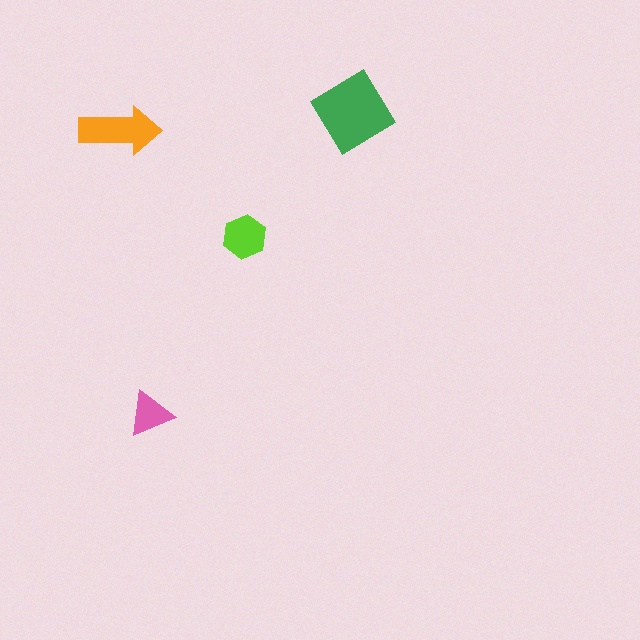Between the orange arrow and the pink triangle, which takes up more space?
The orange arrow.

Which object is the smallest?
The pink triangle.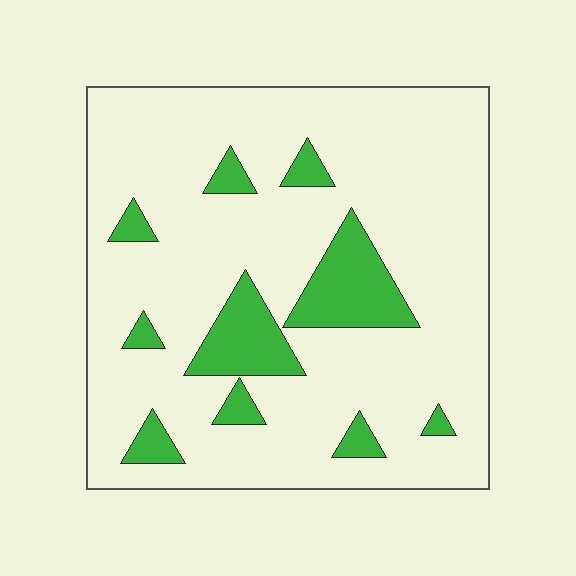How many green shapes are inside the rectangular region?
10.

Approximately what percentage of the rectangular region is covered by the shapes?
Approximately 15%.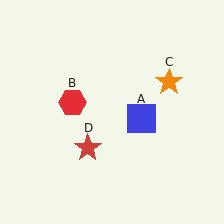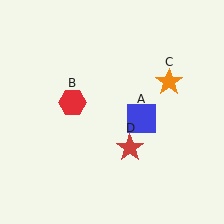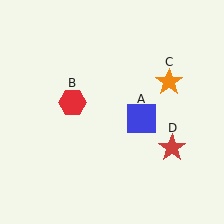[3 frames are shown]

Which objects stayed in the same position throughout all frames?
Blue square (object A) and red hexagon (object B) and orange star (object C) remained stationary.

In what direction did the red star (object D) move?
The red star (object D) moved right.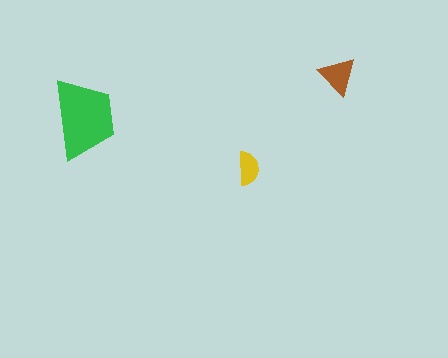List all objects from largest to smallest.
The green trapezoid, the brown triangle, the yellow semicircle.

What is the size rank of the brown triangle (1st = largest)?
2nd.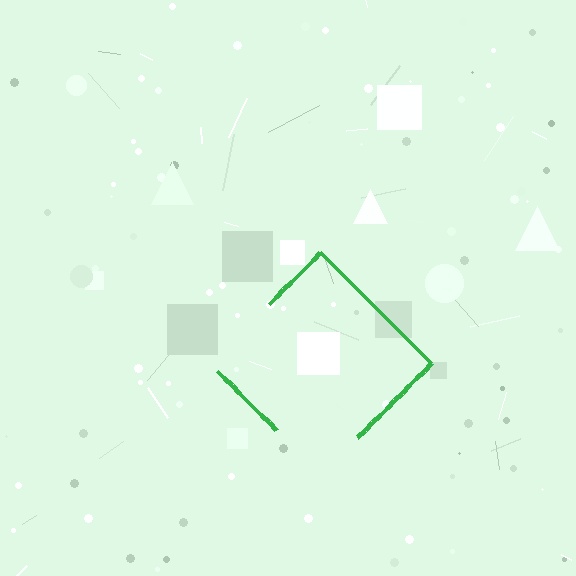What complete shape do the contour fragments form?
The contour fragments form a diamond.